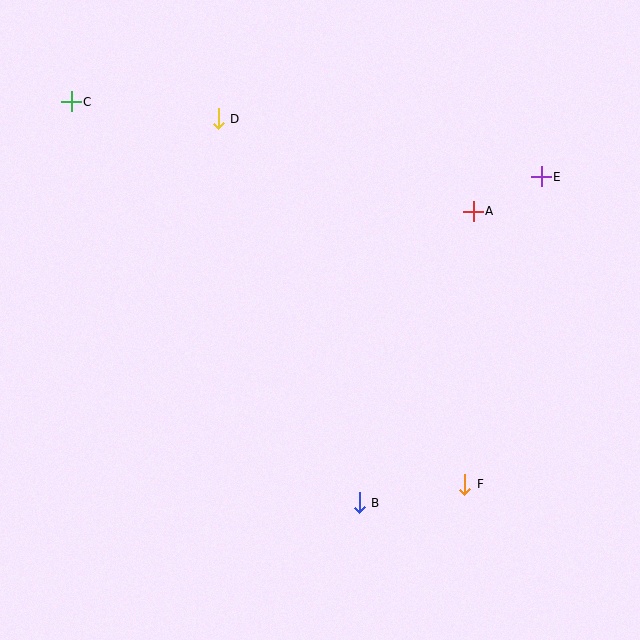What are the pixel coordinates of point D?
Point D is at (218, 119).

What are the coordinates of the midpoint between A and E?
The midpoint between A and E is at (507, 194).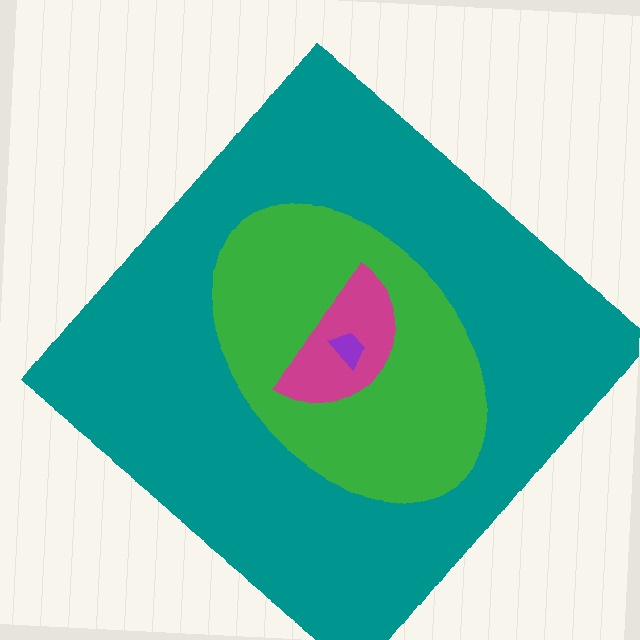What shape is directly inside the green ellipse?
The magenta semicircle.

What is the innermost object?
The purple trapezoid.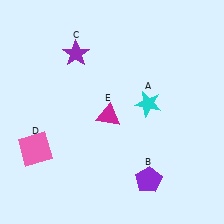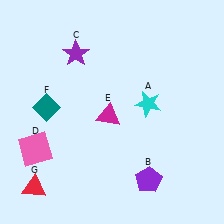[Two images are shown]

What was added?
A teal diamond (F), a red triangle (G) were added in Image 2.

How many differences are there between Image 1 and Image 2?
There are 2 differences between the two images.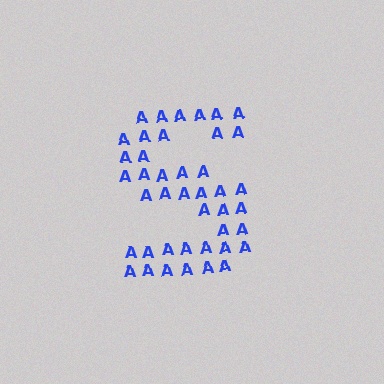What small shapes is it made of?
It is made of small letter A's.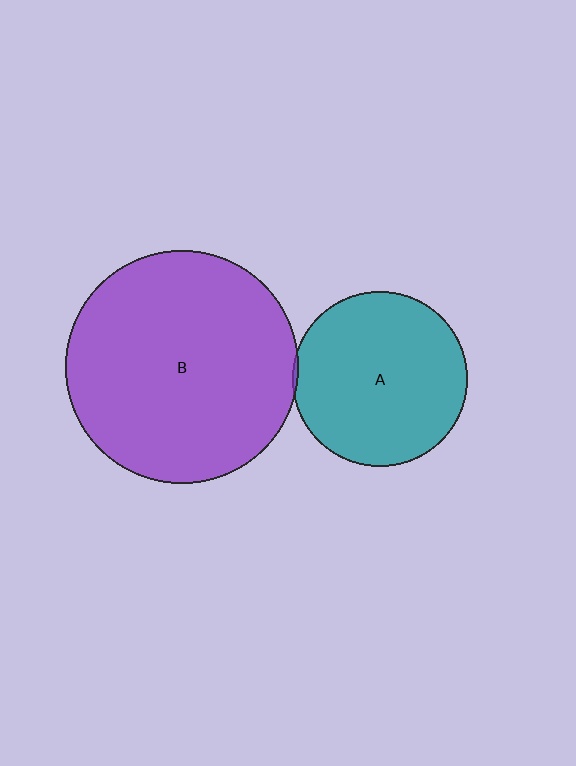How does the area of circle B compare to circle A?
Approximately 1.8 times.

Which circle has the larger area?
Circle B (purple).